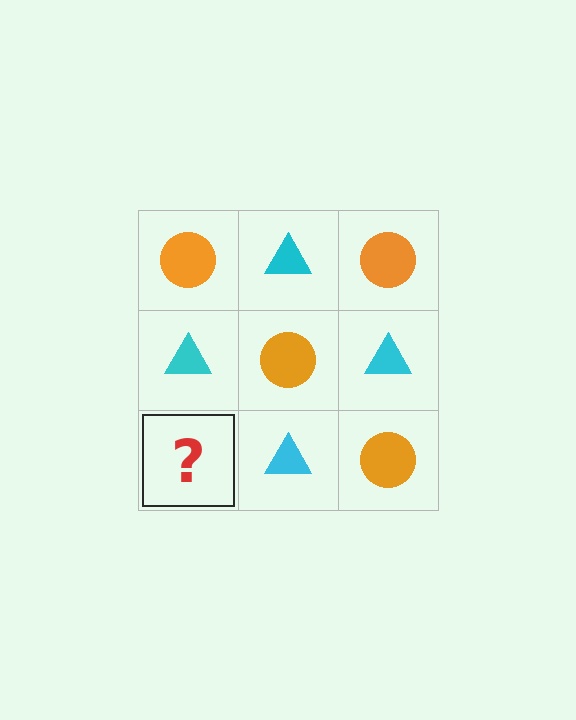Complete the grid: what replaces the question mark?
The question mark should be replaced with an orange circle.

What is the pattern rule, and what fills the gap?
The rule is that it alternates orange circle and cyan triangle in a checkerboard pattern. The gap should be filled with an orange circle.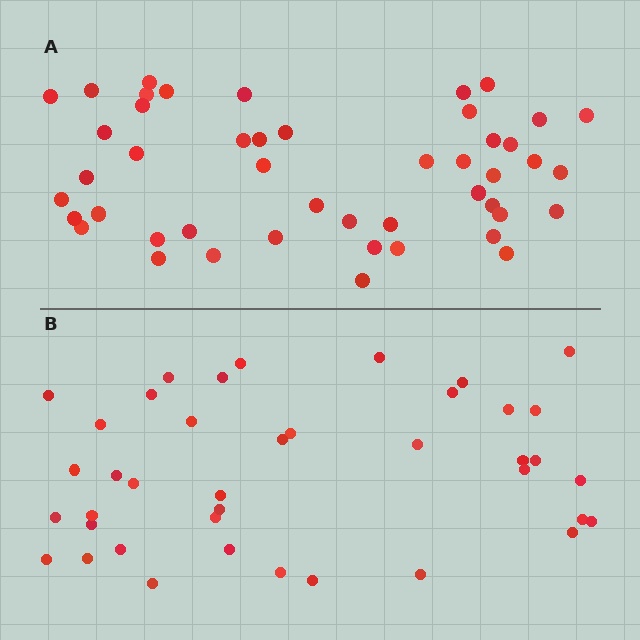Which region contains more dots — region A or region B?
Region A (the top region) has more dots.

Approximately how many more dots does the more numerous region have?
Region A has roughly 8 or so more dots than region B.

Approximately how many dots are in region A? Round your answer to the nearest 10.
About 50 dots. (The exact count is 47, which rounds to 50.)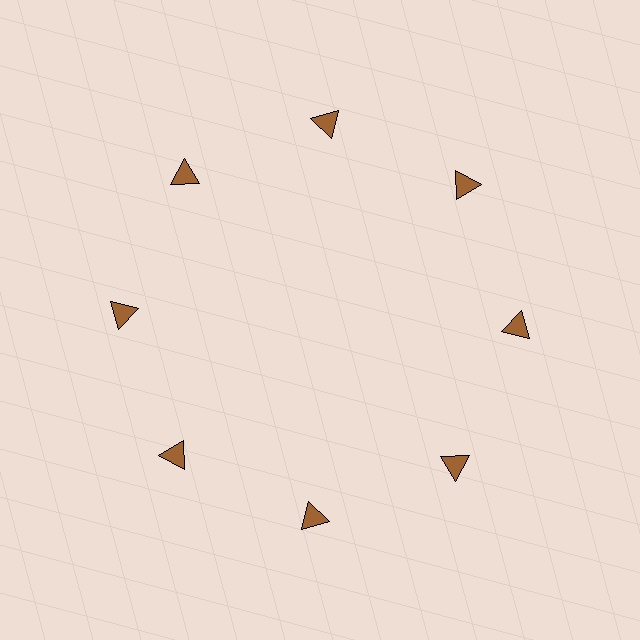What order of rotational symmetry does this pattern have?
This pattern has 8-fold rotational symmetry.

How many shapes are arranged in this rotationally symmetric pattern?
There are 8 shapes, arranged in 8 groups of 1.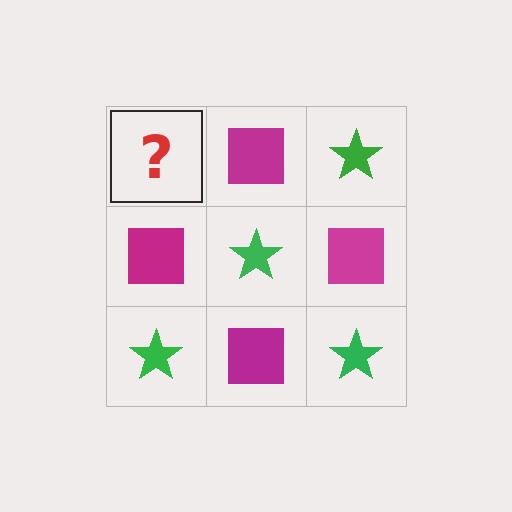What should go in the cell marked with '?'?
The missing cell should contain a green star.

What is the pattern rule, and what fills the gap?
The rule is that it alternates green star and magenta square in a checkerboard pattern. The gap should be filled with a green star.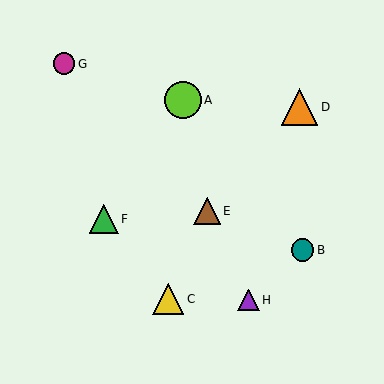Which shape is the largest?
The orange triangle (labeled D) is the largest.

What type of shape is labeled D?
Shape D is an orange triangle.